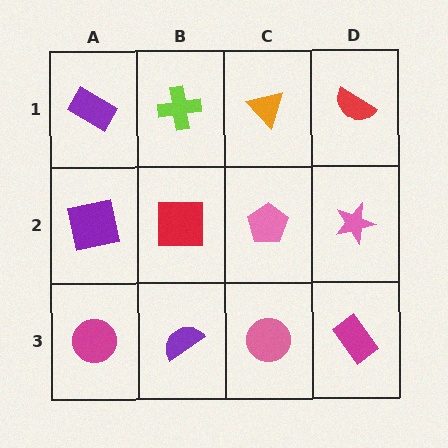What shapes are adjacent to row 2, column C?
An orange triangle (row 1, column C), a pink circle (row 3, column C), a red square (row 2, column B), a pink star (row 2, column D).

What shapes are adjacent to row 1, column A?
A purple square (row 2, column A), a lime cross (row 1, column B).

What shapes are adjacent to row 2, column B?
A lime cross (row 1, column B), a purple semicircle (row 3, column B), a purple square (row 2, column A), a pink pentagon (row 2, column C).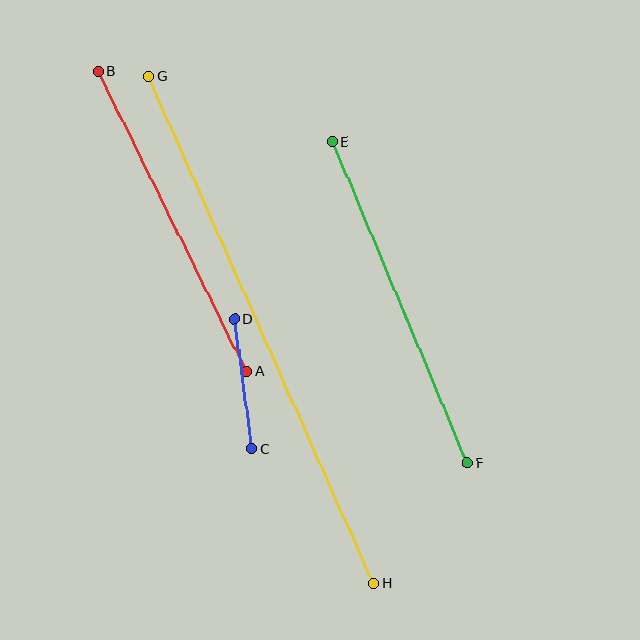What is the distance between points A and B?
The distance is approximately 335 pixels.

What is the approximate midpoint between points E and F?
The midpoint is at approximately (400, 302) pixels.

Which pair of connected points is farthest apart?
Points G and H are farthest apart.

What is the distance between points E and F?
The distance is approximately 349 pixels.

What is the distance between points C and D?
The distance is approximately 131 pixels.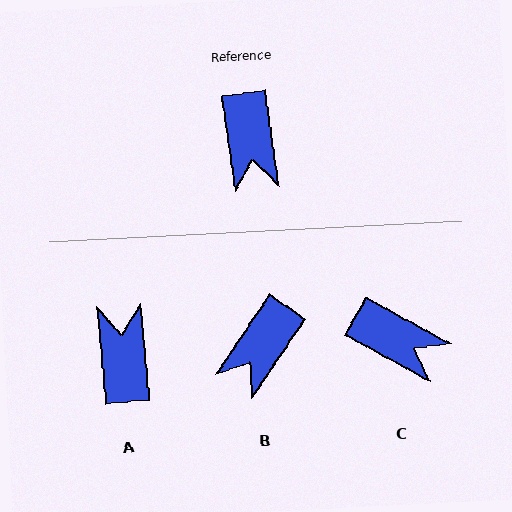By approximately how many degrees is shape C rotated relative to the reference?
Approximately 53 degrees counter-clockwise.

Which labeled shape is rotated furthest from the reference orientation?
A, about 177 degrees away.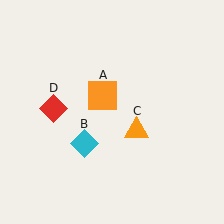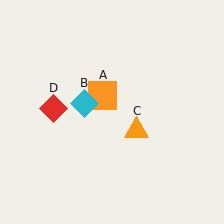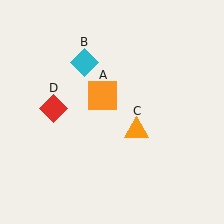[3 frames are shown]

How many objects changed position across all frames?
1 object changed position: cyan diamond (object B).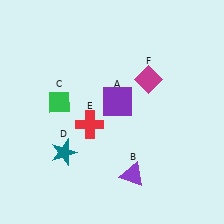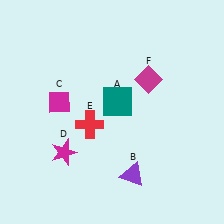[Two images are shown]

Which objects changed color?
A changed from purple to teal. C changed from green to magenta. D changed from teal to magenta.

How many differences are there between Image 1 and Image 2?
There are 3 differences between the two images.